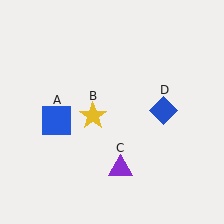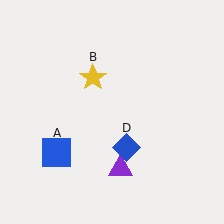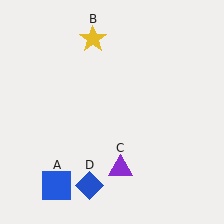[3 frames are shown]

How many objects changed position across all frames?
3 objects changed position: blue square (object A), yellow star (object B), blue diamond (object D).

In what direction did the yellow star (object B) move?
The yellow star (object B) moved up.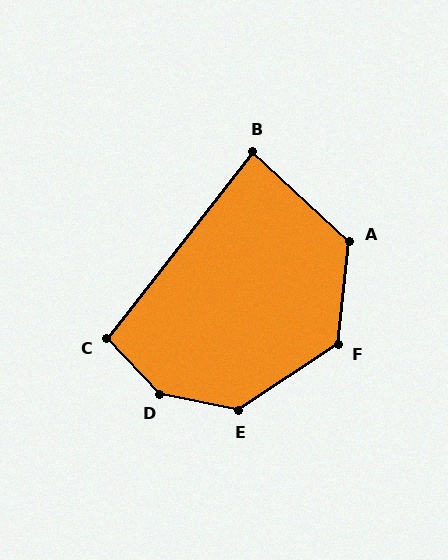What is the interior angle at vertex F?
Approximately 130 degrees (obtuse).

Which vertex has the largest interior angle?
D, at approximately 145 degrees.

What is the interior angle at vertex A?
Approximately 127 degrees (obtuse).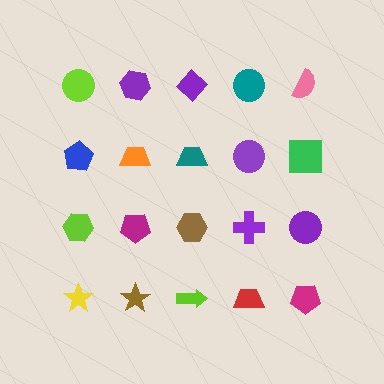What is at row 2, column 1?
A blue pentagon.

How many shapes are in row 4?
5 shapes.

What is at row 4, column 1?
A yellow star.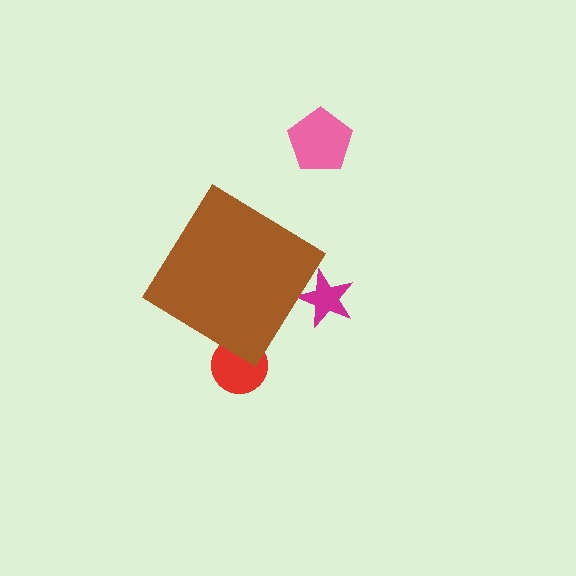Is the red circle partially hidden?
Yes, the red circle is partially hidden behind the brown diamond.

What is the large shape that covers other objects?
A brown diamond.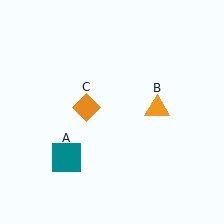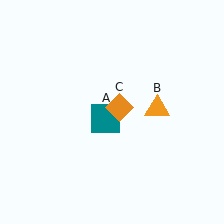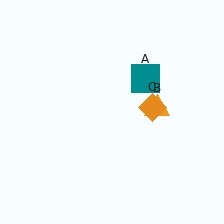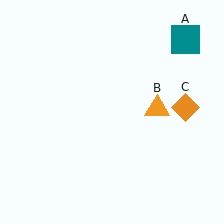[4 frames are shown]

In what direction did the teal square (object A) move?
The teal square (object A) moved up and to the right.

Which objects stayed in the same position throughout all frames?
Orange triangle (object B) remained stationary.